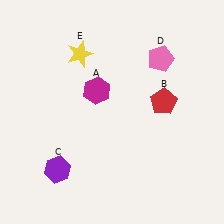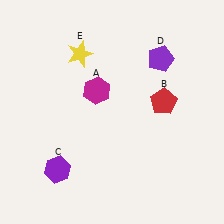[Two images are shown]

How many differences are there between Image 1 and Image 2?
There is 1 difference between the two images.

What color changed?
The pentagon (D) changed from pink in Image 1 to purple in Image 2.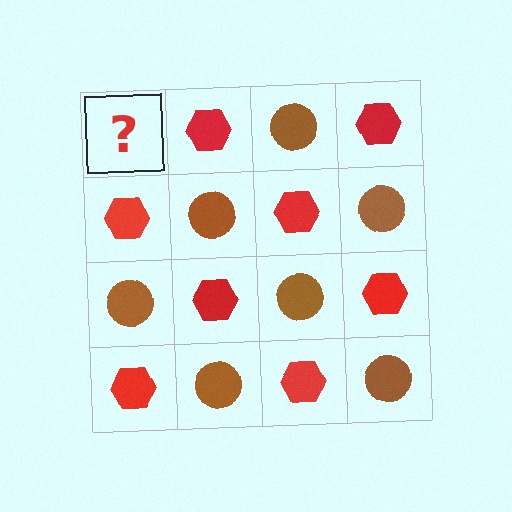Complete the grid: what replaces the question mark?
The question mark should be replaced with a brown circle.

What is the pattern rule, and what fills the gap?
The rule is that it alternates brown circle and red hexagon in a checkerboard pattern. The gap should be filled with a brown circle.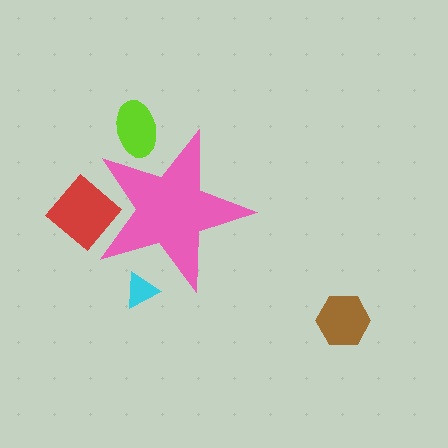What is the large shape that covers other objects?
A pink star.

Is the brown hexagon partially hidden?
No, the brown hexagon is fully visible.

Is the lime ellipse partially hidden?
Yes, the lime ellipse is partially hidden behind the pink star.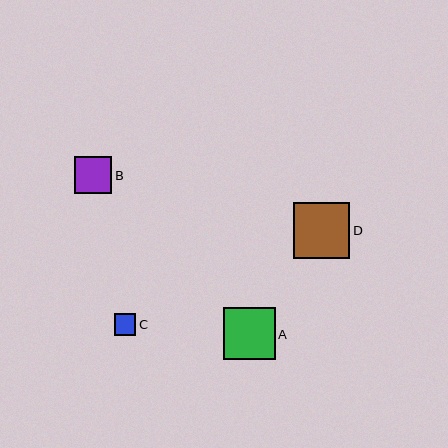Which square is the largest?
Square D is the largest with a size of approximately 56 pixels.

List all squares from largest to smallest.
From largest to smallest: D, A, B, C.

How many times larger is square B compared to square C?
Square B is approximately 1.7 times the size of square C.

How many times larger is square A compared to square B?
Square A is approximately 1.4 times the size of square B.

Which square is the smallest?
Square C is the smallest with a size of approximately 21 pixels.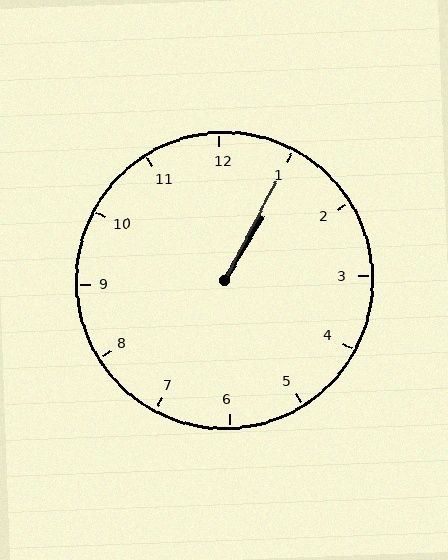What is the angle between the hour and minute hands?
Approximately 2 degrees.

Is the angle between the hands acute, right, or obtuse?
It is acute.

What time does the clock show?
1:05.